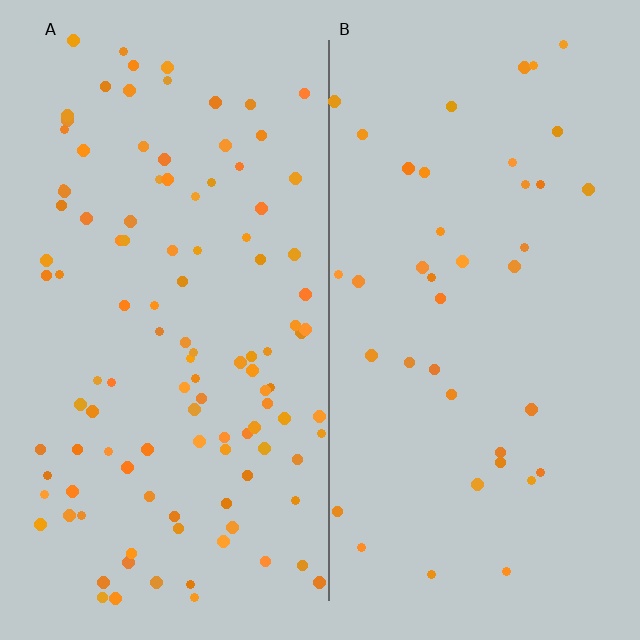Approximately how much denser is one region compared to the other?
Approximately 2.8× — region A over region B.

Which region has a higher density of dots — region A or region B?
A (the left).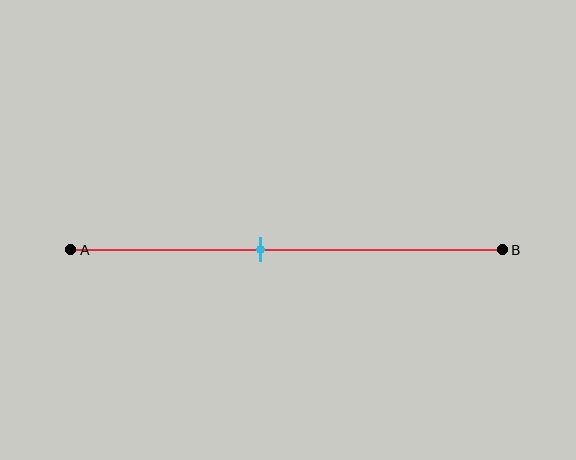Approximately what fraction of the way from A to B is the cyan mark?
The cyan mark is approximately 45% of the way from A to B.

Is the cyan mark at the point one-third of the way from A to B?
No, the mark is at about 45% from A, not at the 33% one-third point.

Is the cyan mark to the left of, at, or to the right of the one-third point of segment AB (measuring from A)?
The cyan mark is to the right of the one-third point of segment AB.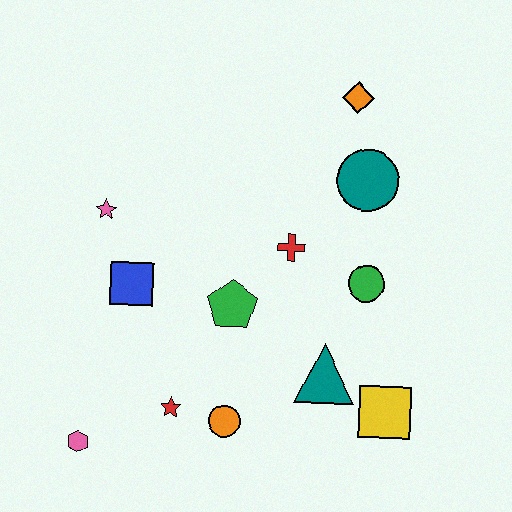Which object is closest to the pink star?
The blue square is closest to the pink star.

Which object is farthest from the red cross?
The pink hexagon is farthest from the red cross.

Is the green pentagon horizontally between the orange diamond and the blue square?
Yes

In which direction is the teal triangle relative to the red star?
The teal triangle is to the right of the red star.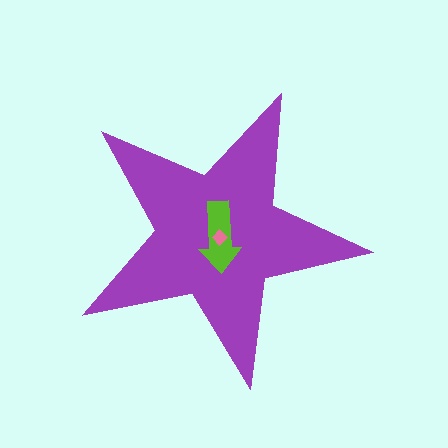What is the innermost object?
The pink diamond.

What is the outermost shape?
The purple star.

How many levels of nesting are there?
3.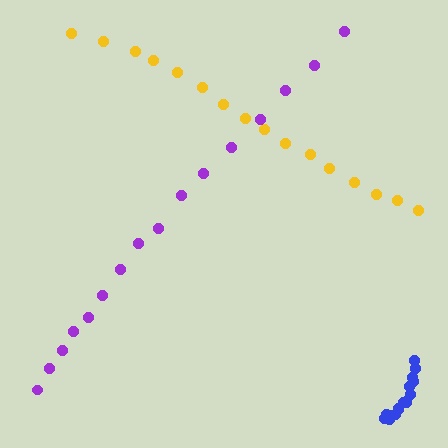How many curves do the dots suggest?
There are 3 distinct paths.